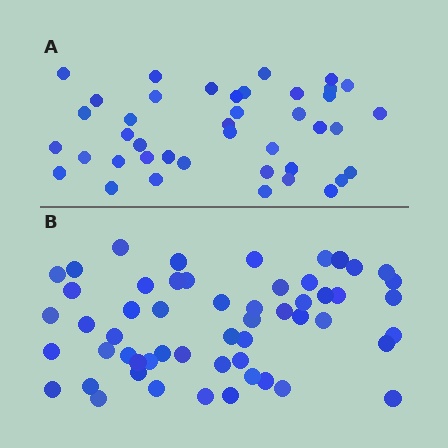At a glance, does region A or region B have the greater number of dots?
Region B (the bottom region) has more dots.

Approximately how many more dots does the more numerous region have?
Region B has approximately 15 more dots than region A.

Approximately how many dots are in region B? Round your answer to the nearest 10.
About 60 dots. (The exact count is 55, which rounds to 60.)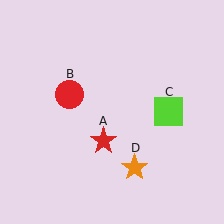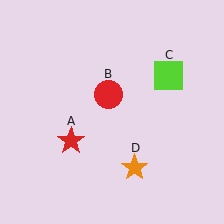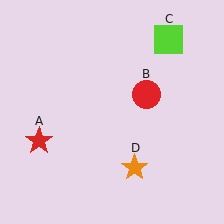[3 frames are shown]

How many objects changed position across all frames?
3 objects changed position: red star (object A), red circle (object B), lime square (object C).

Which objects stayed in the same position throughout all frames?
Orange star (object D) remained stationary.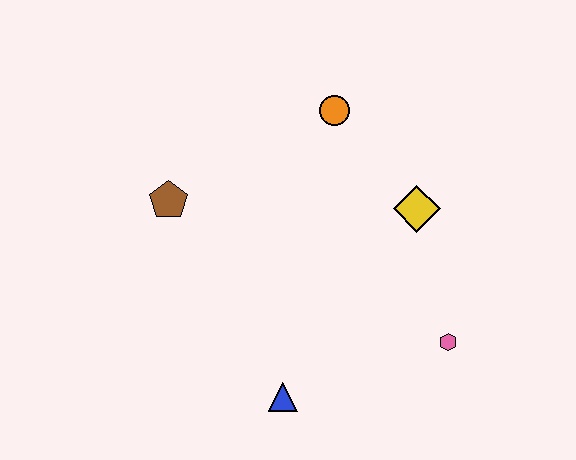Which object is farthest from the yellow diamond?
The brown pentagon is farthest from the yellow diamond.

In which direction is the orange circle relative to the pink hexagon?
The orange circle is above the pink hexagon.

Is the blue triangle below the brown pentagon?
Yes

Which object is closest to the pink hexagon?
The yellow diamond is closest to the pink hexagon.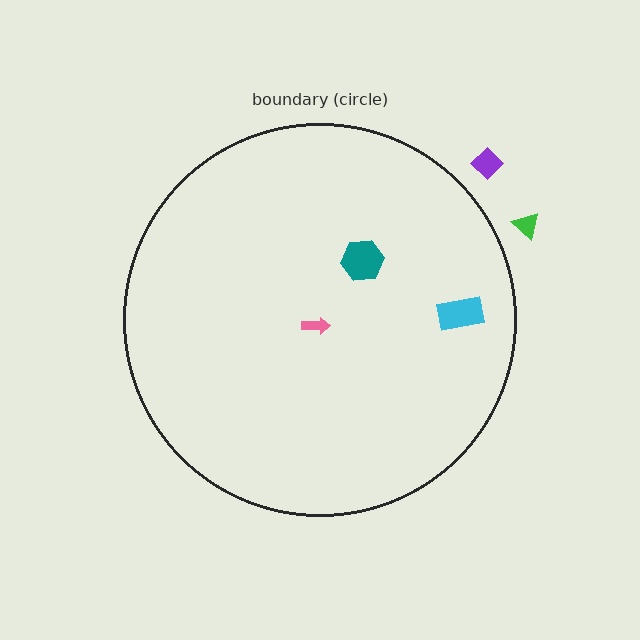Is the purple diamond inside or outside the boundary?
Outside.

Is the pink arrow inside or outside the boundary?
Inside.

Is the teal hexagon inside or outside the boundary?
Inside.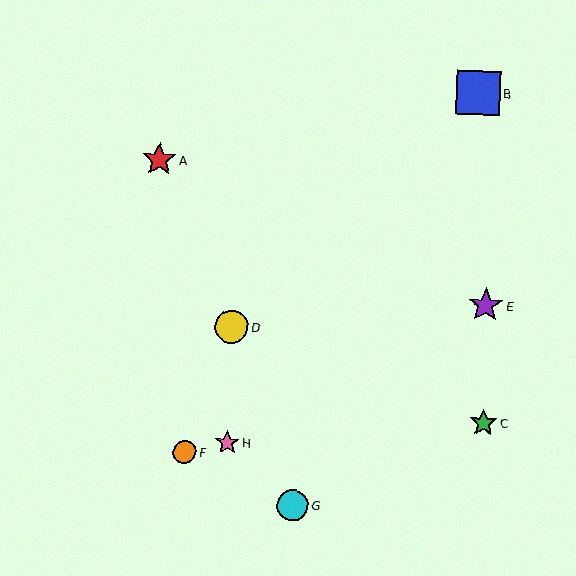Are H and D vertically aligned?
Yes, both are at x≈227.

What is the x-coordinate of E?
Object E is at x≈486.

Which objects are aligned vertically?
Objects D, H are aligned vertically.